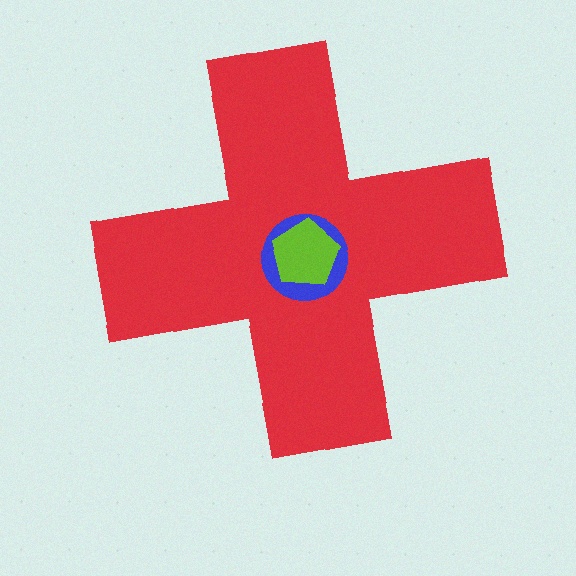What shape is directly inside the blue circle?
The lime pentagon.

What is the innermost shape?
The lime pentagon.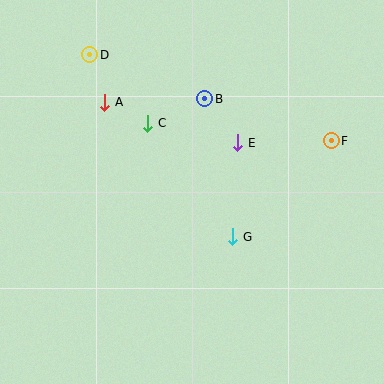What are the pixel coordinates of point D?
Point D is at (90, 55).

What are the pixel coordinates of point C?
Point C is at (147, 123).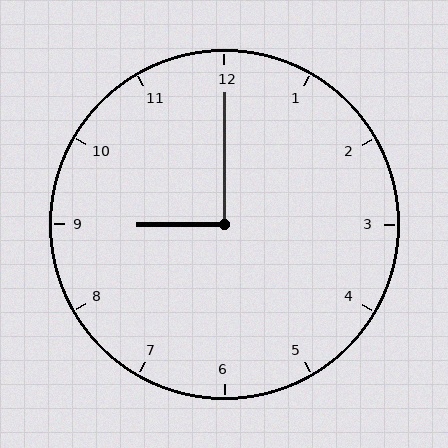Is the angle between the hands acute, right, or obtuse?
It is right.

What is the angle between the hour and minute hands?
Approximately 90 degrees.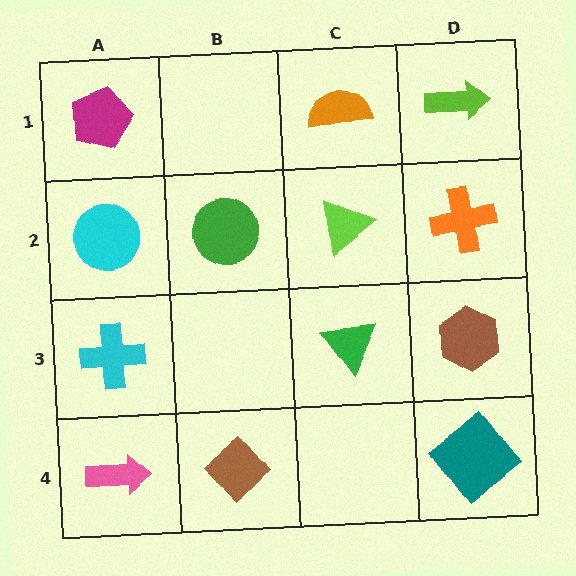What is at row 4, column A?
A pink arrow.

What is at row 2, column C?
A lime triangle.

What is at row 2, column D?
An orange cross.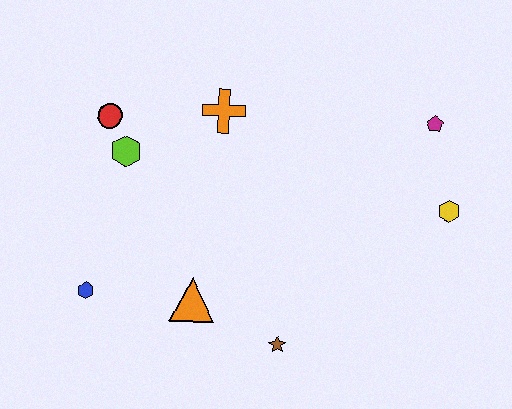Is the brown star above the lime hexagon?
No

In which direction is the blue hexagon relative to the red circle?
The blue hexagon is below the red circle.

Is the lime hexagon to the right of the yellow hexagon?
No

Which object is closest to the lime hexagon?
The red circle is closest to the lime hexagon.